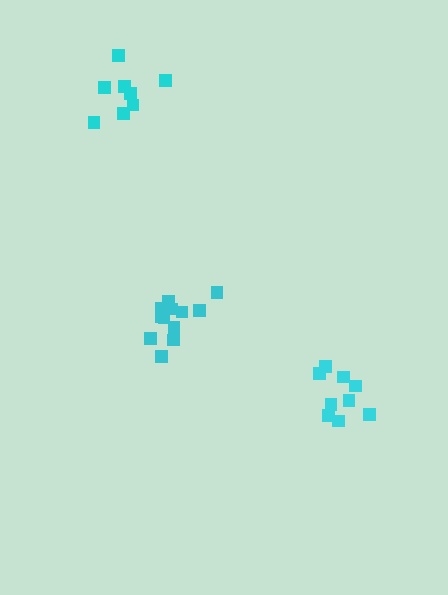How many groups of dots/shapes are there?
There are 3 groups.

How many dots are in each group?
Group 1: 9 dots, Group 2: 8 dots, Group 3: 13 dots (30 total).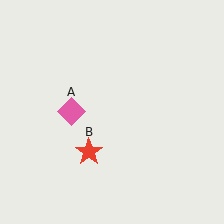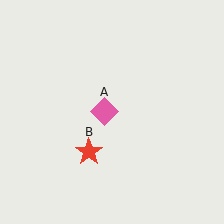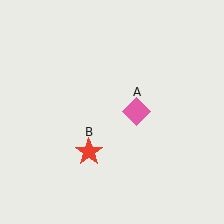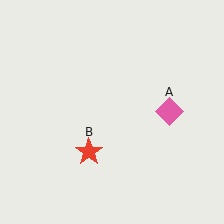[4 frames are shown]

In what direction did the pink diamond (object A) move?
The pink diamond (object A) moved right.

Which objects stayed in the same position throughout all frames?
Red star (object B) remained stationary.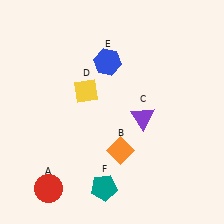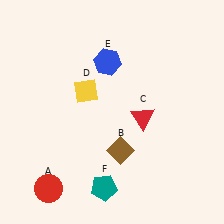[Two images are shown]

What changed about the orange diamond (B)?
In Image 1, B is orange. In Image 2, it changed to brown.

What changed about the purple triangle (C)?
In Image 1, C is purple. In Image 2, it changed to red.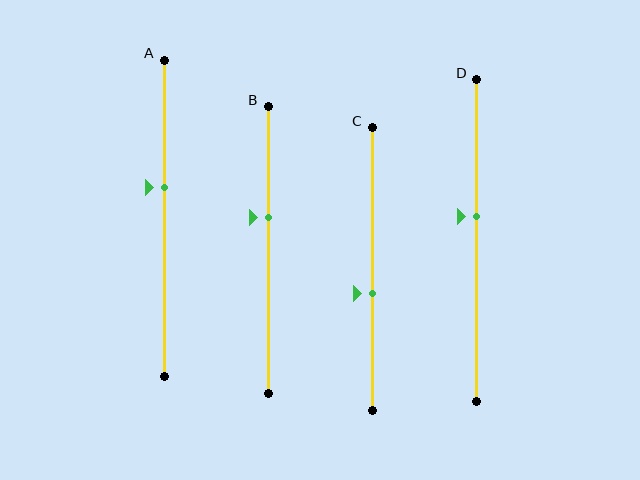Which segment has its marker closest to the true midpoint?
Segment D has its marker closest to the true midpoint.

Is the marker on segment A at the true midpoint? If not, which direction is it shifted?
No, the marker on segment A is shifted upward by about 10% of the segment length.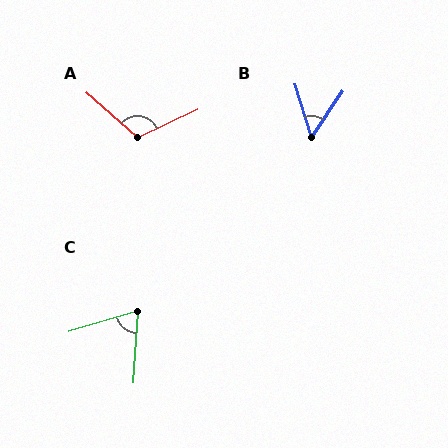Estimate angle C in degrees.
Approximately 70 degrees.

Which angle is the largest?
A, at approximately 114 degrees.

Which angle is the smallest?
B, at approximately 51 degrees.